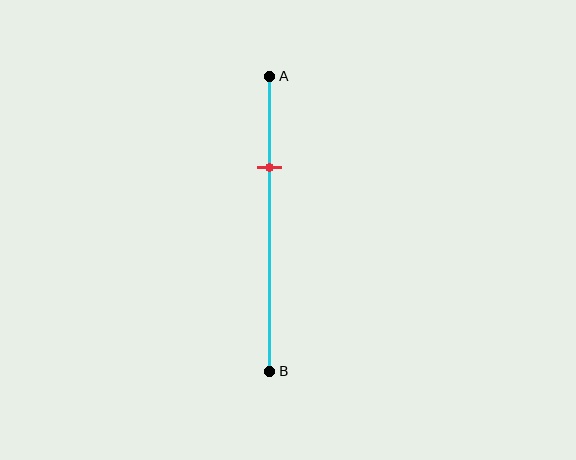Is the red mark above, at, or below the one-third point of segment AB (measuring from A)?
The red mark is approximately at the one-third point of segment AB.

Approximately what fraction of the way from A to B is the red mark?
The red mark is approximately 30% of the way from A to B.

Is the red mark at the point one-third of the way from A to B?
Yes, the mark is approximately at the one-third point.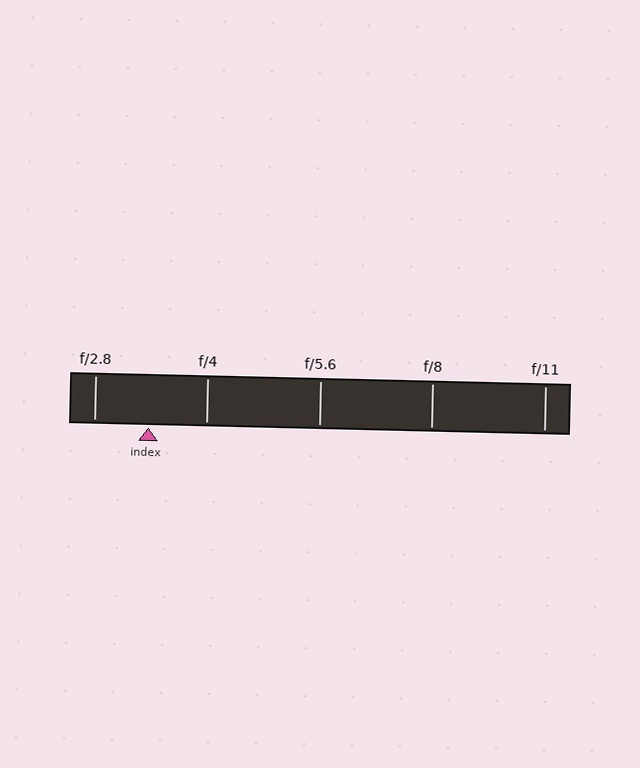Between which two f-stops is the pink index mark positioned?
The index mark is between f/2.8 and f/4.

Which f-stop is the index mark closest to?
The index mark is closest to f/2.8.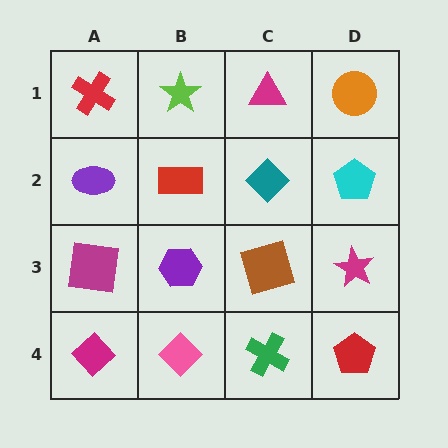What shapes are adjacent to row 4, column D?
A magenta star (row 3, column D), a green cross (row 4, column C).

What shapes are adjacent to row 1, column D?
A cyan pentagon (row 2, column D), a magenta triangle (row 1, column C).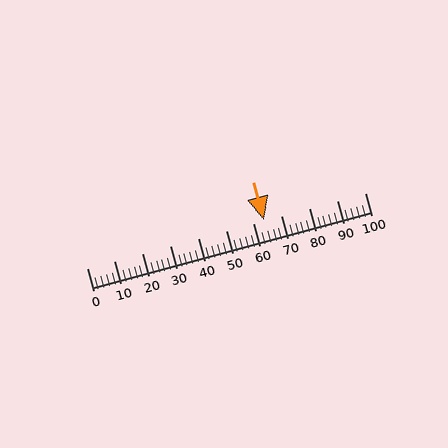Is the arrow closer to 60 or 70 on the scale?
The arrow is closer to 60.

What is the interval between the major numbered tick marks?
The major tick marks are spaced 10 units apart.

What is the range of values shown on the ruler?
The ruler shows values from 0 to 100.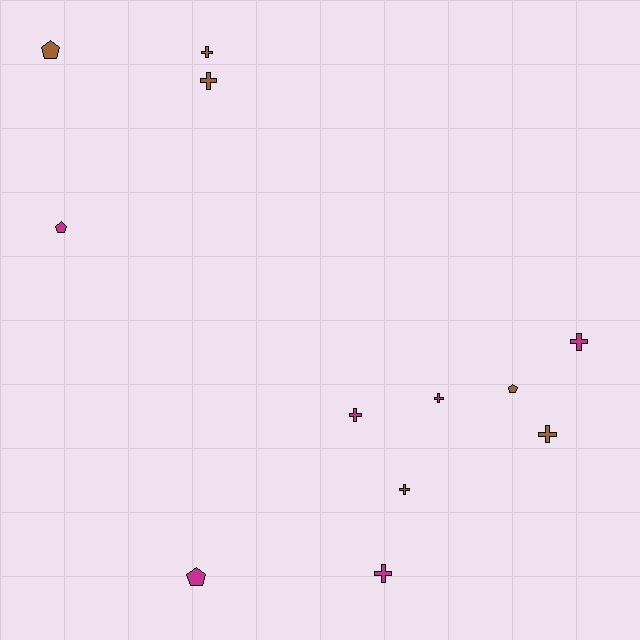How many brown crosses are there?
There are 4 brown crosses.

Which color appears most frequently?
Magenta, with 6 objects.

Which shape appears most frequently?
Cross, with 8 objects.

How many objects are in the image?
There are 12 objects.